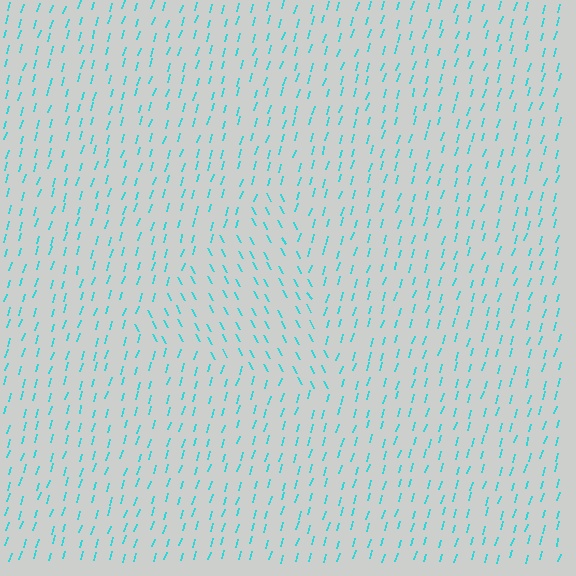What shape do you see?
I see a triangle.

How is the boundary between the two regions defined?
The boundary is defined purely by a change in line orientation (approximately 45 degrees difference). All lines are the same color and thickness.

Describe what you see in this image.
The image is filled with small cyan line segments. A triangle region in the image has lines oriented differently from the surrounding lines, creating a visible texture boundary.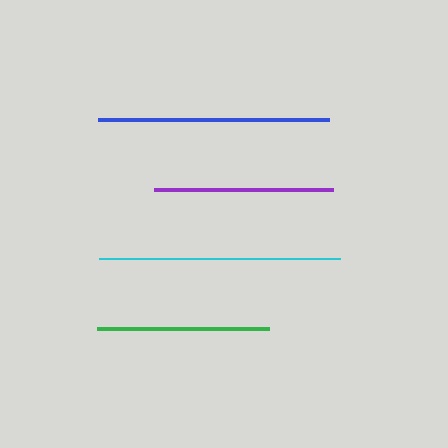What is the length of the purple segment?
The purple segment is approximately 179 pixels long.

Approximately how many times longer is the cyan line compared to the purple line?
The cyan line is approximately 1.3 times the length of the purple line.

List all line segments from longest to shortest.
From longest to shortest: cyan, blue, purple, green.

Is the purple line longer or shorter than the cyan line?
The cyan line is longer than the purple line.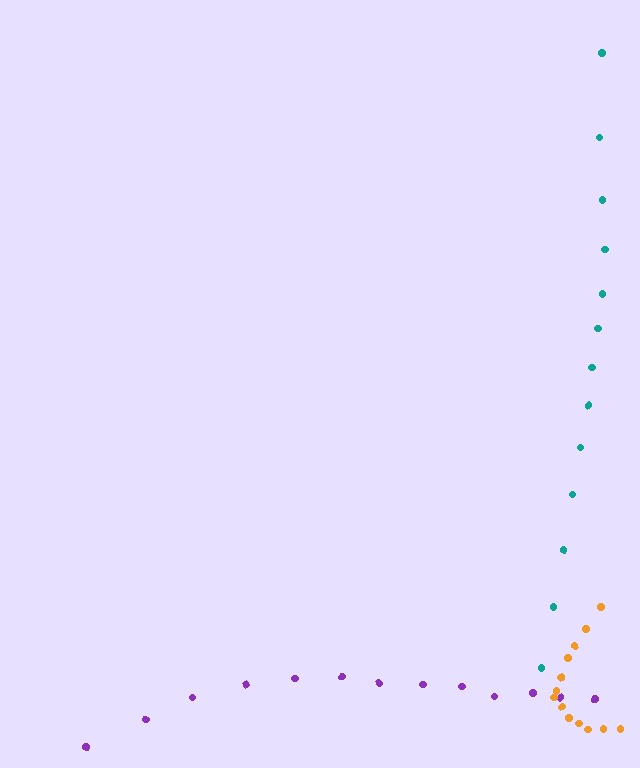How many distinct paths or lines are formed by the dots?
There are 3 distinct paths.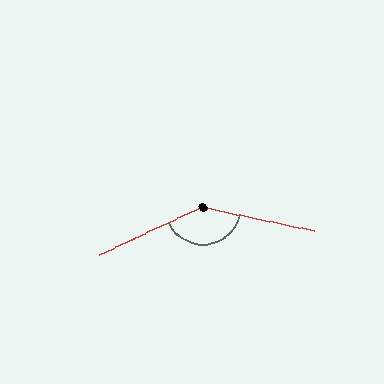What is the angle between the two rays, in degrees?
Approximately 143 degrees.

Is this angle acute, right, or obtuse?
It is obtuse.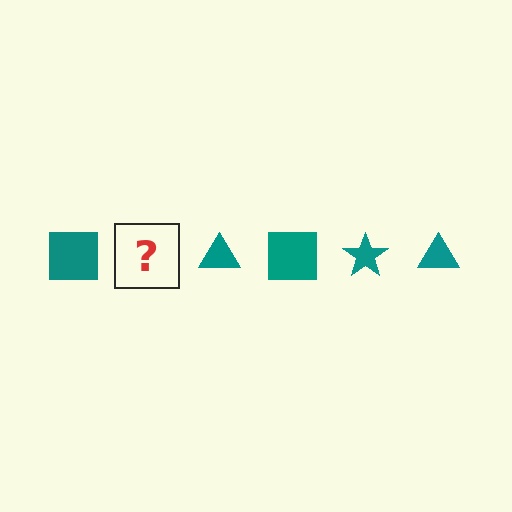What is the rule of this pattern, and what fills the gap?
The rule is that the pattern cycles through square, star, triangle shapes in teal. The gap should be filled with a teal star.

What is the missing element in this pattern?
The missing element is a teal star.